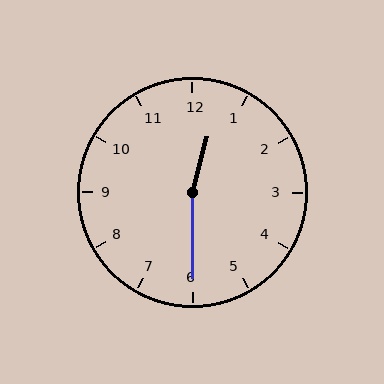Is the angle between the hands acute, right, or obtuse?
It is obtuse.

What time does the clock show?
12:30.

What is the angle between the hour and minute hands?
Approximately 165 degrees.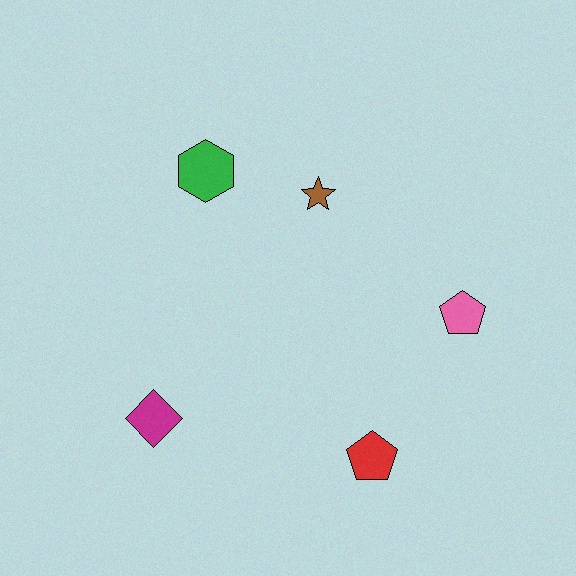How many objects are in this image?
There are 5 objects.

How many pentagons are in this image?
There are 2 pentagons.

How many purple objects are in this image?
There are no purple objects.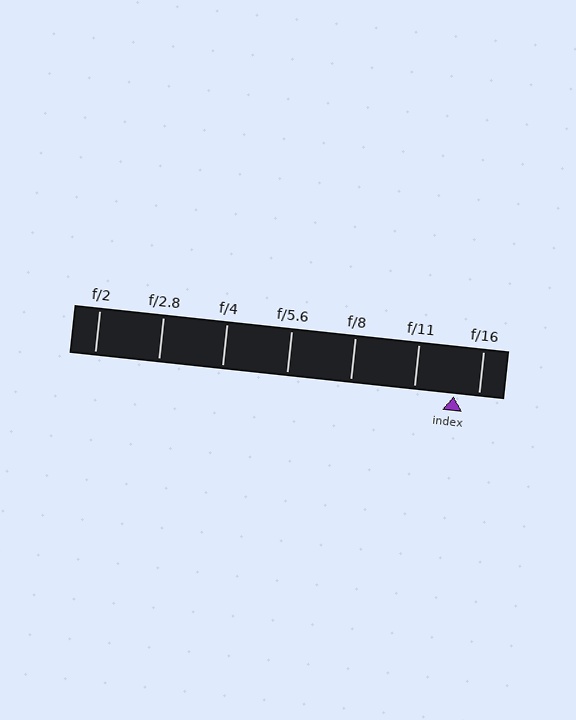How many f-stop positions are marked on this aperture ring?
There are 7 f-stop positions marked.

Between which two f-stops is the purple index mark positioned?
The index mark is between f/11 and f/16.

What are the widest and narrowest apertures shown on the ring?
The widest aperture shown is f/2 and the narrowest is f/16.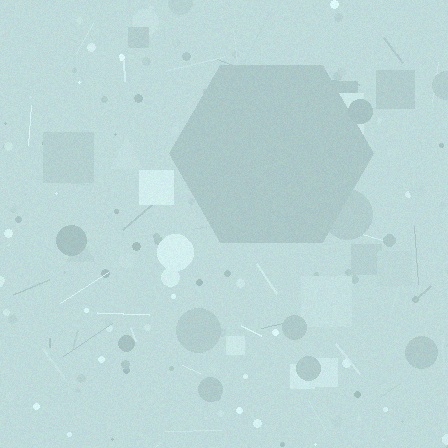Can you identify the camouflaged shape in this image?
The camouflaged shape is a hexagon.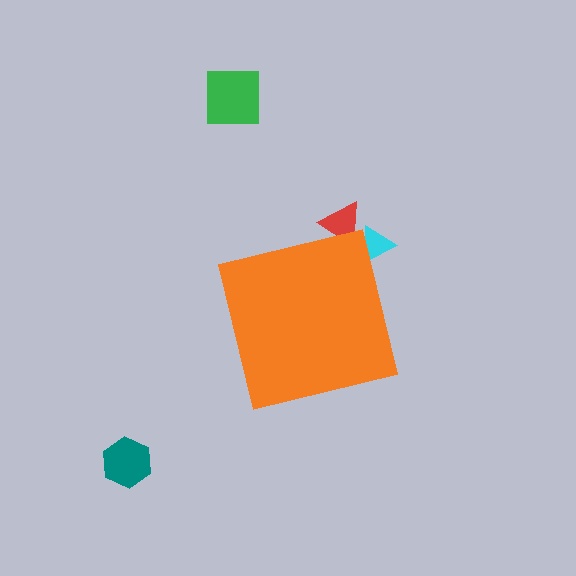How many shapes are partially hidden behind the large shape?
2 shapes are partially hidden.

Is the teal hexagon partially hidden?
No, the teal hexagon is fully visible.